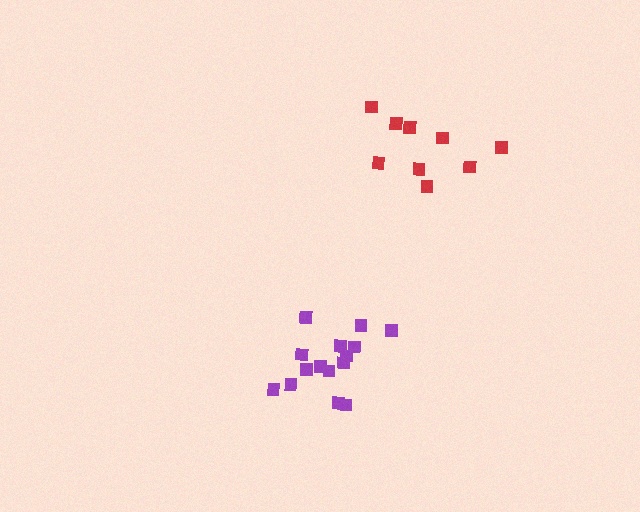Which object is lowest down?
The purple cluster is bottommost.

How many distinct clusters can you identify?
There are 2 distinct clusters.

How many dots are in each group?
Group 1: 15 dots, Group 2: 9 dots (24 total).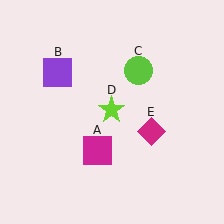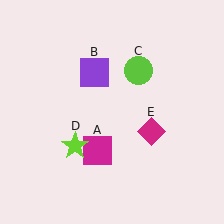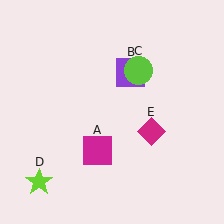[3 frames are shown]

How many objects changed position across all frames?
2 objects changed position: purple square (object B), lime star (object D).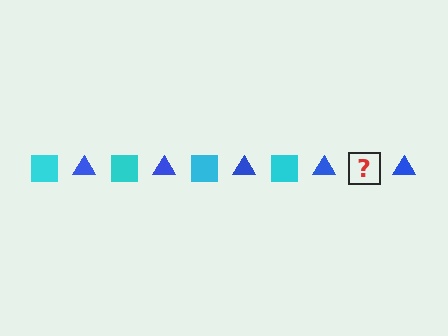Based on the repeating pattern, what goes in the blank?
The blank should be a cyan square.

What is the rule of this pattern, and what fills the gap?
The rule is that the pattern alternates between cyan square and blue triangle. The gap should be filled with a cyan square.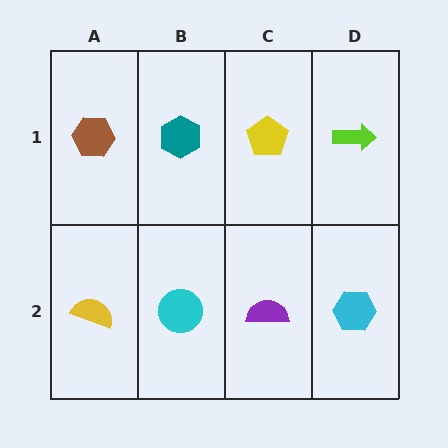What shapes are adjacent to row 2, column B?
A teal hexagon (row 1, column B), a yellow semicircle (row 2, column A), a purple semicircle (row 2, column C).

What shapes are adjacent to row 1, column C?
A purple semicircle (row 2, column C), a teal hexagon (row 1, column B), a lime arrow (row 1, column D).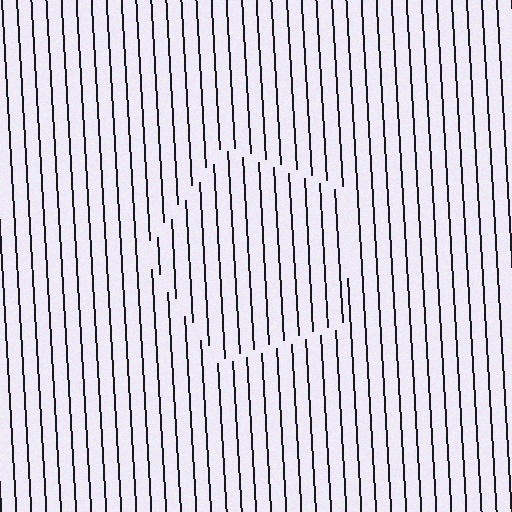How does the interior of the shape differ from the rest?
The interior of the shape contains the same grating, shifted by half a period — the contour is defined by the phase discontinuity where line-ends from the inner and outer gratings abut.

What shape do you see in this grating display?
An illusory pentagon. The interior of the shape contains the same grating, shifted by half a period — the contour is defined by the phase discontinuity where line-ends from the inner and outer gratings abut.